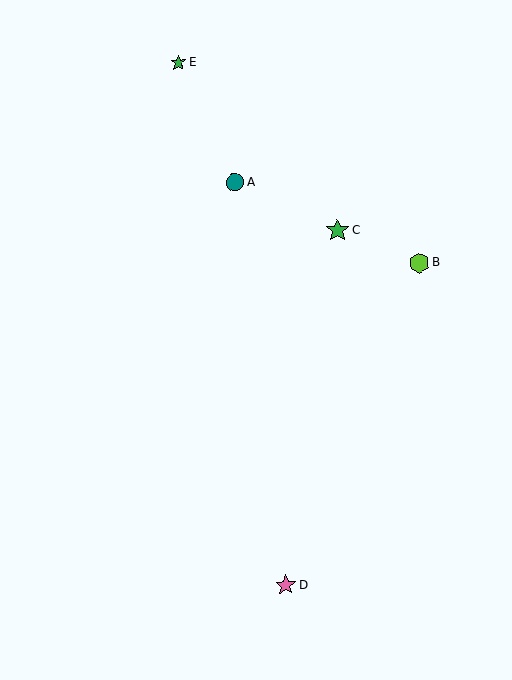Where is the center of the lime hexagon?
The center of the lime hexagon is at (419, 263).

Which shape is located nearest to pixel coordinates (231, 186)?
The teal circle (labeled A) at (235, 182) is nearest to that location.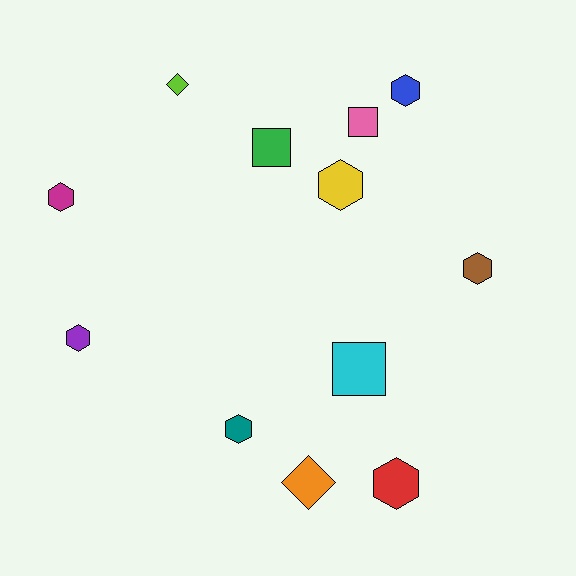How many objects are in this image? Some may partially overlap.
There are 12 objects.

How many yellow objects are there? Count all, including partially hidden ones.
There is 1 yellow object.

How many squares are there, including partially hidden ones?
There are 3 squares.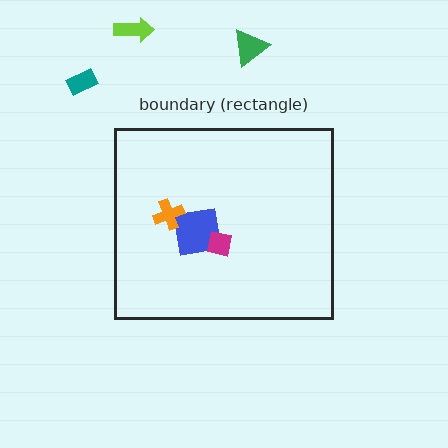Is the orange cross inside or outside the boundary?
Inside.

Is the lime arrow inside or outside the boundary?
Outside.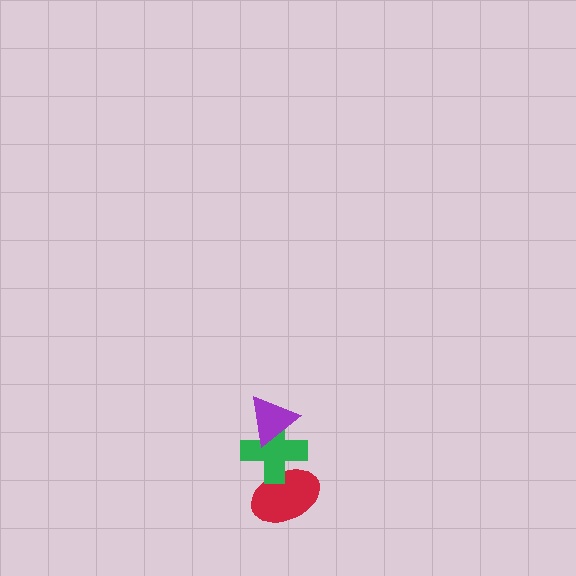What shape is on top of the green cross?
The purple triangle is on top of the green cross.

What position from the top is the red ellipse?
The red ellipse is 3rd from the top.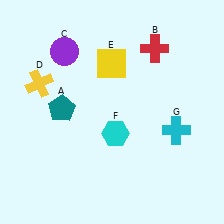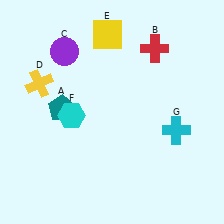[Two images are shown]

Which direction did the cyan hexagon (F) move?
The cyan hexagon (F) moved left.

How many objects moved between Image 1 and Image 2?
2 objects moved between the two images.